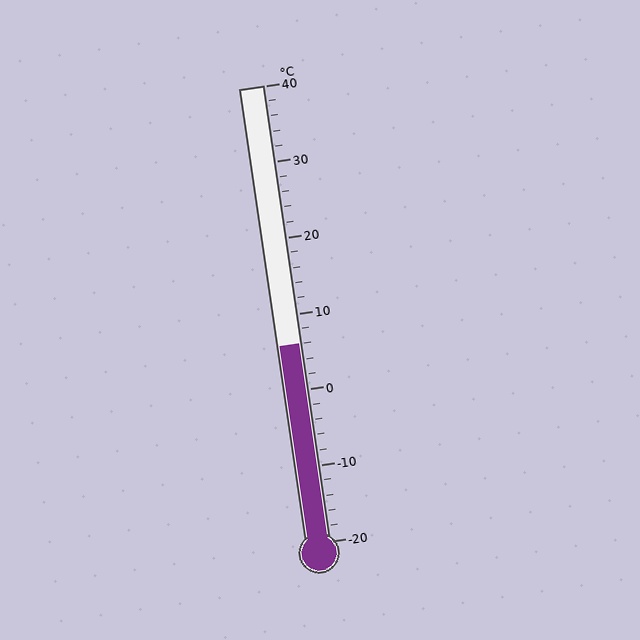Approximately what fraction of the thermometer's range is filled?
The thermometer is filled to approximately 45% of its range.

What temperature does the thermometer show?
The thermometer shows approximately 6°C.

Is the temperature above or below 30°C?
The temperature is below 30°C.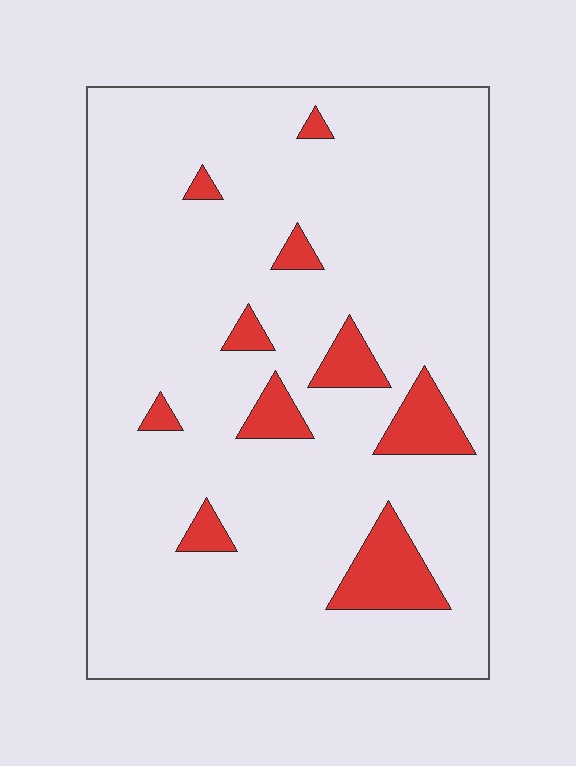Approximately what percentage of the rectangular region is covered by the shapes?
Approximately 10%.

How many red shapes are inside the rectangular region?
10.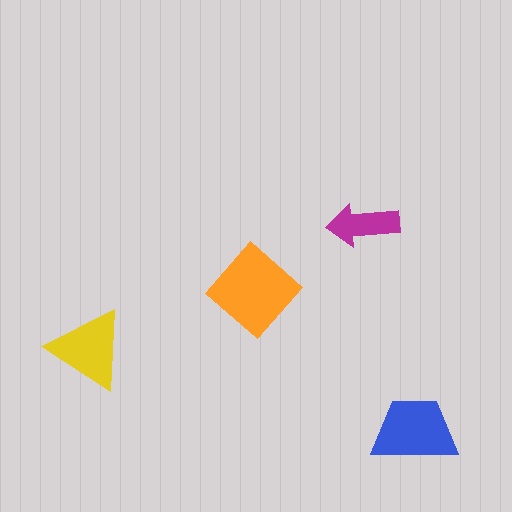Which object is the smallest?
The magenta arrow.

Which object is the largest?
The orange diamond.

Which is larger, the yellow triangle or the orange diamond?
The orange diamond.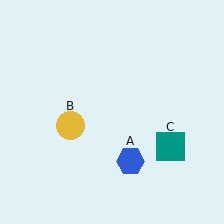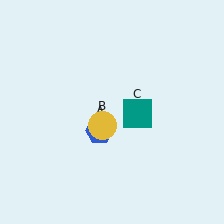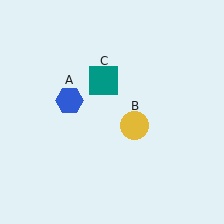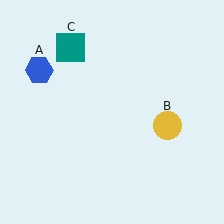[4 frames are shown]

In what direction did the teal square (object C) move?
The teal square (object C) moved up and to the left.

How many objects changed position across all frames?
3 objects changed position: blue hexagon (object A), yellow circle (object B), teal square (object C).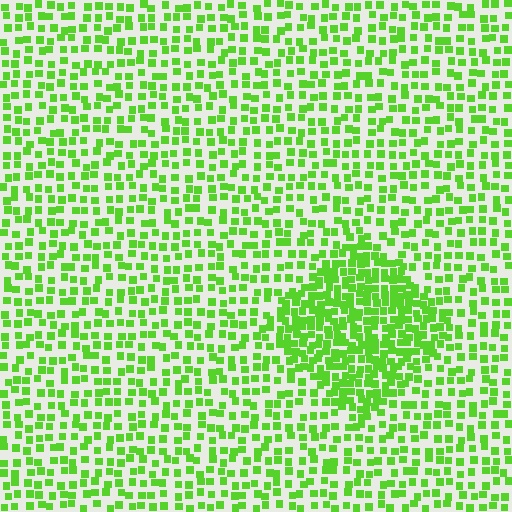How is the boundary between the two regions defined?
The boundary is defined by a change in element density (approximately 2.0x ratio). All elements are the same color, size, and shape.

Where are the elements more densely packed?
The elements are more densely packed inside the diamond boundary.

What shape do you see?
I see a diamond.